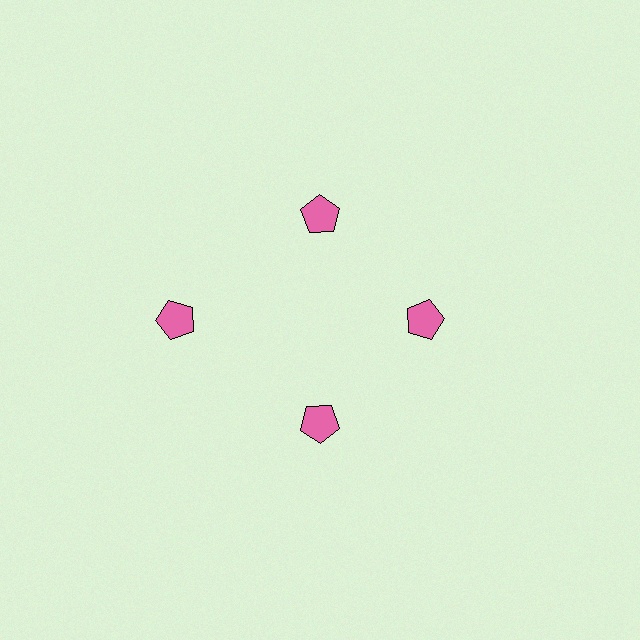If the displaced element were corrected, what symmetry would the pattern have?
It would have 4-fold rotational symmetry — the pattern would map onto itself every 90 degrees.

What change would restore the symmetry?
The symmetry would be restored by moving it inward, back onto the ring so that all 4 pentagons sit at equal angles and equal distance from the center.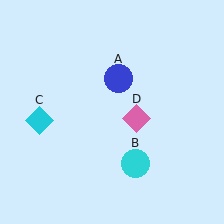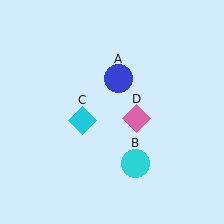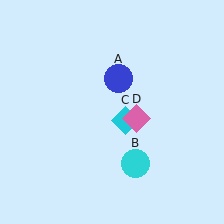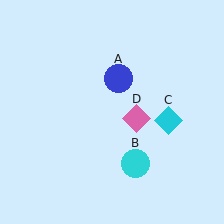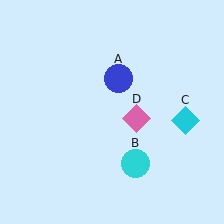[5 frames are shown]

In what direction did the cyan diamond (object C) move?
The cyan diamond (object C) moved right.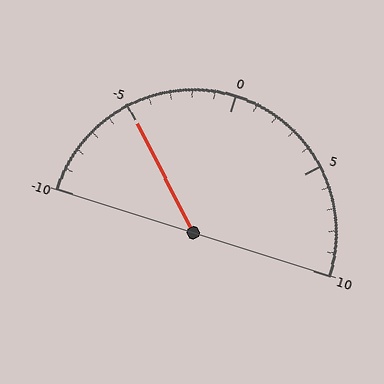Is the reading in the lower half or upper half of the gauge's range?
The reading is in the lower half of the range (-10 to 10).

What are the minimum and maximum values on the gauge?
The gauge ranges from -10 to 10.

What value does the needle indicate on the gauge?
The needle indicates approximately -5.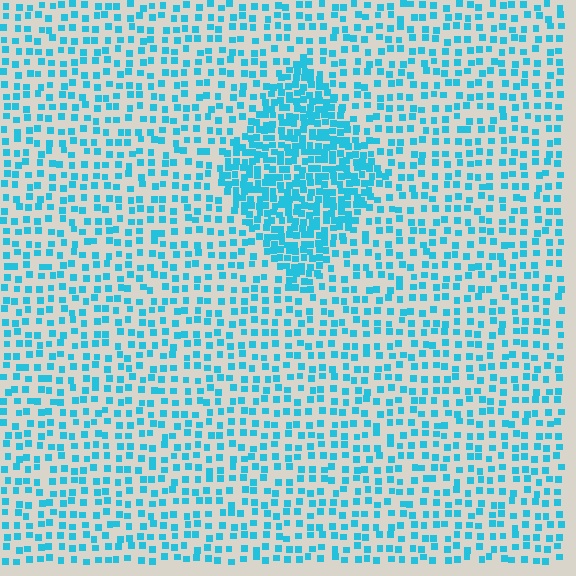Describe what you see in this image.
The image contains small cyan elements arranged at two different densities. A diamond-shaped region is visible where the elements are more densely packed than the surrounding area.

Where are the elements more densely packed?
The elements are more densely packed inside the diamond boundary.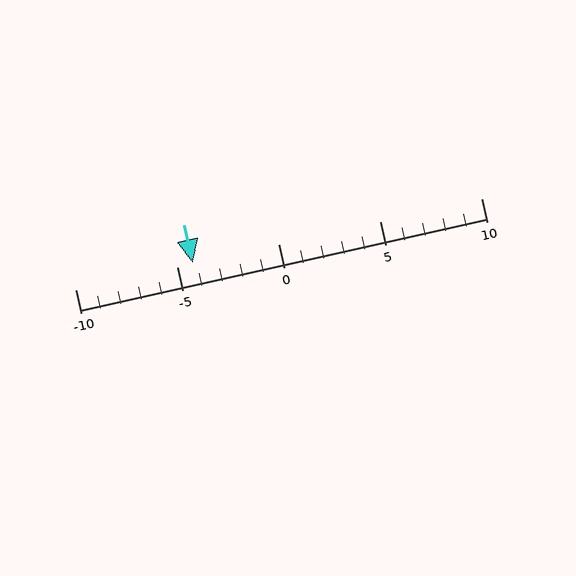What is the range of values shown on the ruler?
The ruler shows values from -10 to 10.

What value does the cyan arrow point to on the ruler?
The cyan arrow points to approximately -4.